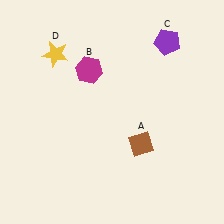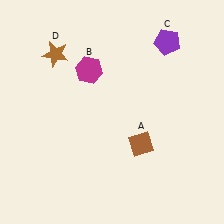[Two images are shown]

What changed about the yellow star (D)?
In Image 1, D is yellow. In Image 2, it changed to brown.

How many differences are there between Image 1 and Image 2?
There is 1 difference between the two images.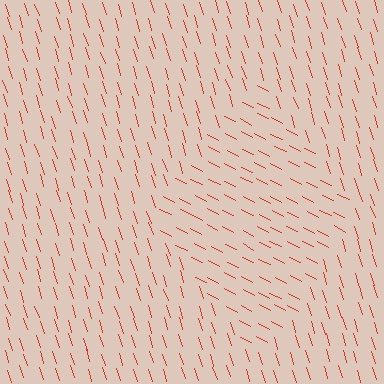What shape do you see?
I see a diamond.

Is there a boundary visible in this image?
Yes, there is a texture boundary formed by a change in line orientation.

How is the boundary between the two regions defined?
The boundary is defined purely by a change in line orientation (approximately 45 degrees difference). All lines are the same color and thickness.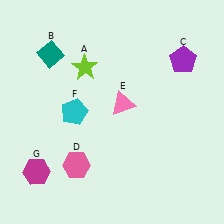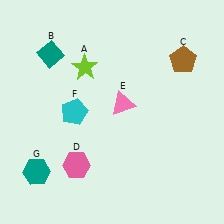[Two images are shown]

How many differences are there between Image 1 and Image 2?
There are 2 differences between the two images.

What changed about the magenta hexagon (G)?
In Image 1, G is magenta. In Image 2, it changed to teal.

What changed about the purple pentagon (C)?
In Image 1, C is purple. In Image 2, it changed to brown.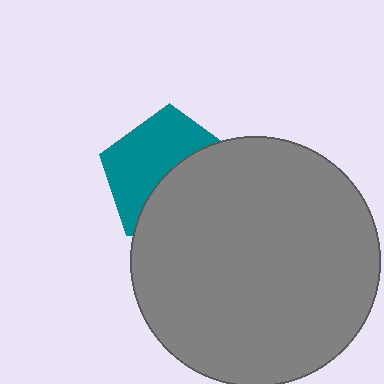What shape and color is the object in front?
The object in front is a gray circle.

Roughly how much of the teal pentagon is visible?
About half of it is visible (roughly 51%).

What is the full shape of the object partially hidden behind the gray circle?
The partially hidden object is a teal pentagon.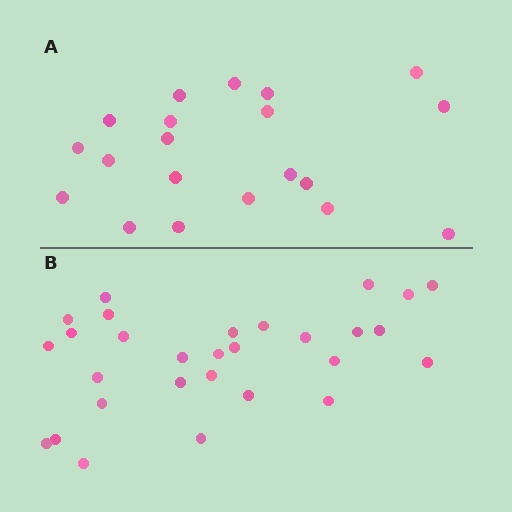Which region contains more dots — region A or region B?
Region B (the bottom region) has more dots.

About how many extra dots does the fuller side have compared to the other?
Region B has roughly 8 or so more dots than region A.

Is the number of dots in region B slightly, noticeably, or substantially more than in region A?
Region B has substantially more. The ratio is roughly 1.4 to 1.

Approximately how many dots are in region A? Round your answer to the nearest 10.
About 20 dots.